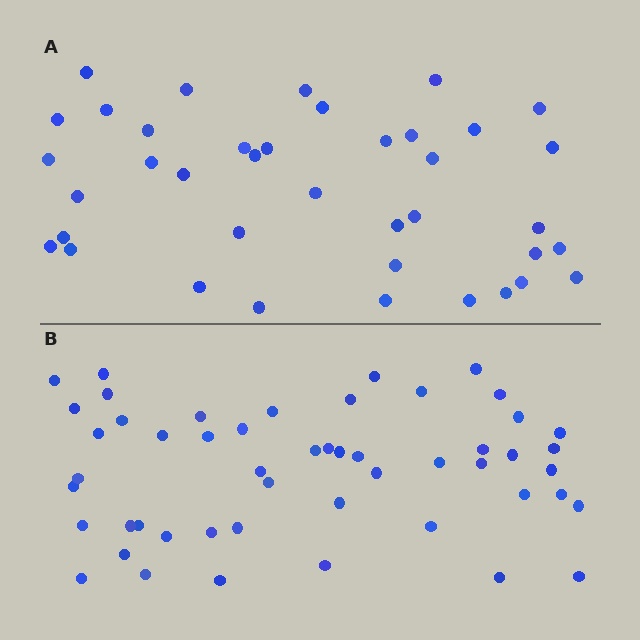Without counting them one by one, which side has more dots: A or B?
Region B (the bottom region) has more dots.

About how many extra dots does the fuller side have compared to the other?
Region B has roughly 12 or so more dots than region A.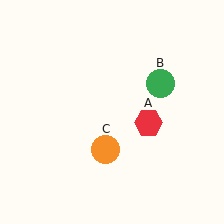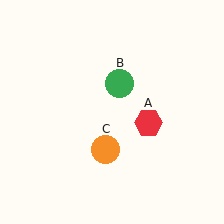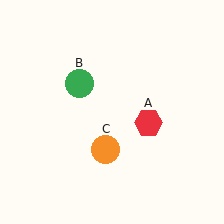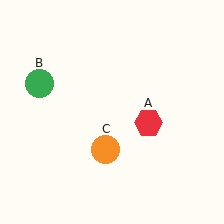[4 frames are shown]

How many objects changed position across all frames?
1 object changed position: green circle (object B).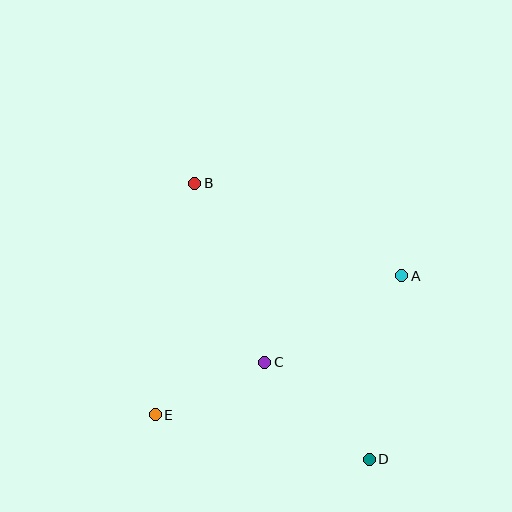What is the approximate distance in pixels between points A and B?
The distance between A and B is approximately 227 pixels.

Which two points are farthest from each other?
Points B and D are farthest from each other.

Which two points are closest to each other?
Points C and E are closest to each other.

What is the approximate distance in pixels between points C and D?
The distance between C and D is approximately 142 pixels.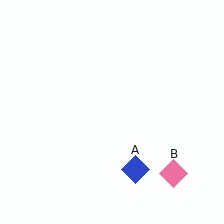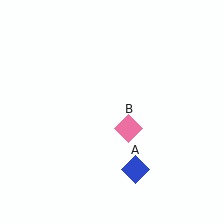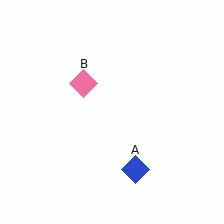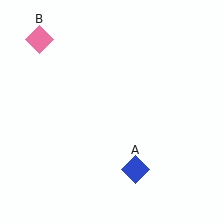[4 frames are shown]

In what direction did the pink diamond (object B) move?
The pink diamond (object B) moved up and to the left.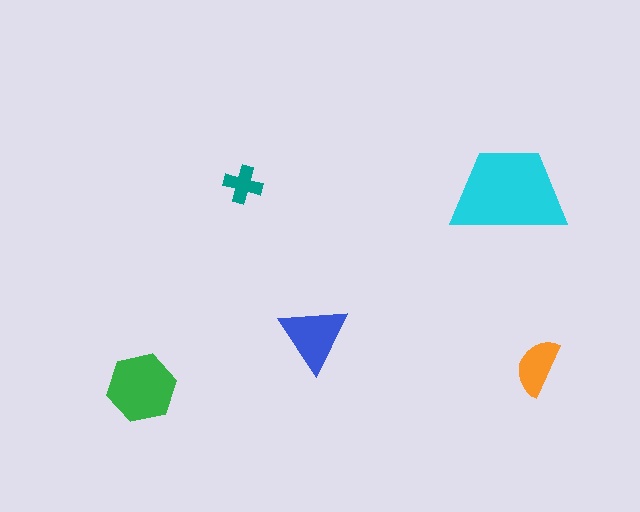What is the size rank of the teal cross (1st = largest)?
5th.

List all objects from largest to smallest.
The cyan trapezoid, the green hexagon, the blue triangle, the orange semicircle, the teal cross.